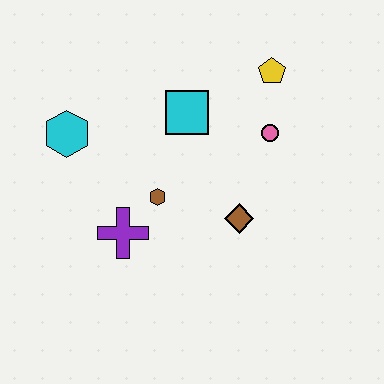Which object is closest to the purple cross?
The brown hexagon is closest to the purple cross.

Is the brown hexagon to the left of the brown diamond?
Yes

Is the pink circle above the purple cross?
Yes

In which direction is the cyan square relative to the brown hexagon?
The cyan square is above the brown hexagon.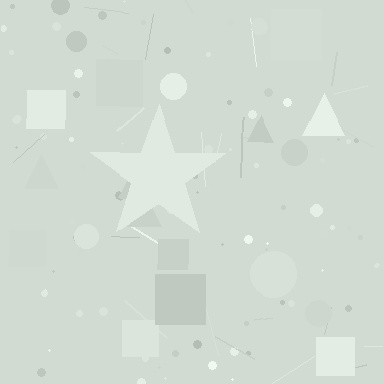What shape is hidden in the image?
A star is hidden in the image.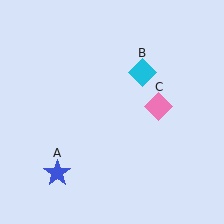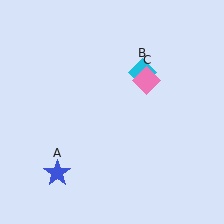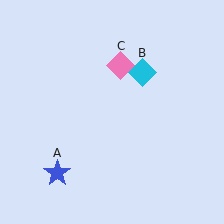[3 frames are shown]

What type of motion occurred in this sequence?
The pink diamond (object C) rotated counterclockwise around the center of the scene.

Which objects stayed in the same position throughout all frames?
Blue star (object A) and cyan diamond (object B) remained stationary.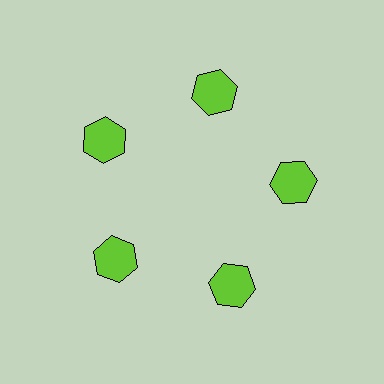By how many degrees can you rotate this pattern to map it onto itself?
The pattern maps onto itself every 72 degrees of rotation.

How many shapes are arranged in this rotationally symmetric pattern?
There are 5 shapes, arranged in 5 groups of 1.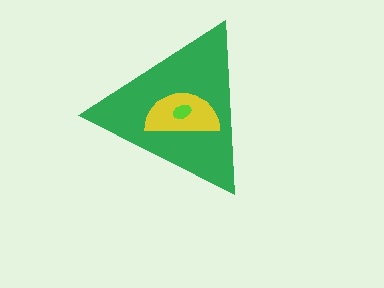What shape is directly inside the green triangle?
The yellow semicircle.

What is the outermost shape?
The green triangle.